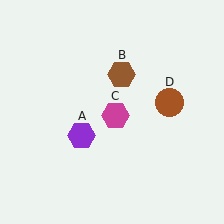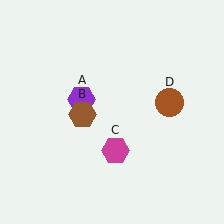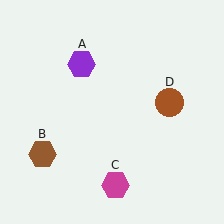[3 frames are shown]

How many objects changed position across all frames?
3 objects changed position: purple hexagon (object A), brown hexagon (object B), magenta hexagon (object C).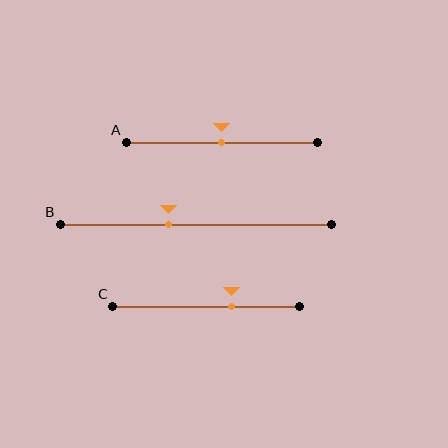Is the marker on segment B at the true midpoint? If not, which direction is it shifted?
No, the marker on segment B is shifted to the left by about 10% of the segment length.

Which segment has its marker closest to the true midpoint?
Segment A has its marker closest to the true midpoint.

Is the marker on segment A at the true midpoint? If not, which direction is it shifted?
Yes, the marker on segment A is at the true midpoint.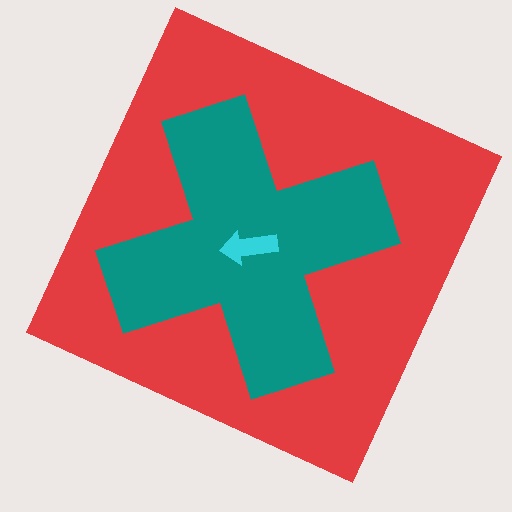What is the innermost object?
The cyan arrow.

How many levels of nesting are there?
3.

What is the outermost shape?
The red square.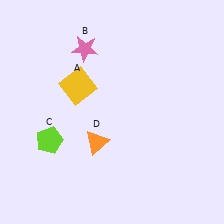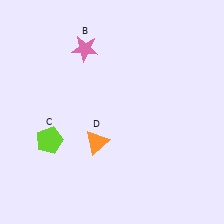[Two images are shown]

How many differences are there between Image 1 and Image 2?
There is 1 difference between the two images.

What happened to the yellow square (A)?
The yellow square (A) was removed in Image 2. It was in the top-left area of Image 1.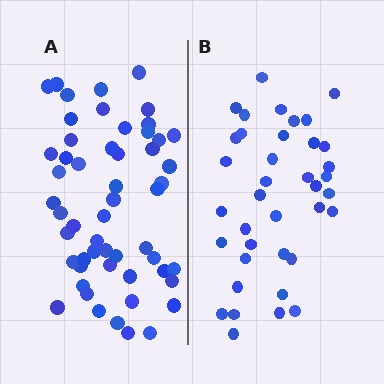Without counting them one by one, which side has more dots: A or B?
Region A (the left region) has more dots.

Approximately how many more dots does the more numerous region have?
Region A has approximately 15 more dots than region B.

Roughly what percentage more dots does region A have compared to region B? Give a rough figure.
About 40% more.